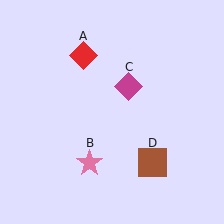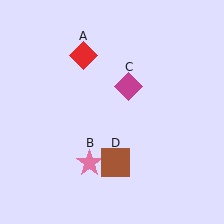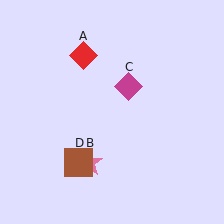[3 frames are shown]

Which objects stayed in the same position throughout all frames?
Red diamond (object A) and pink star (object B) and magenta diamond (object C) remained stationary.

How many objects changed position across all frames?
1 object changed position: brown square (object D).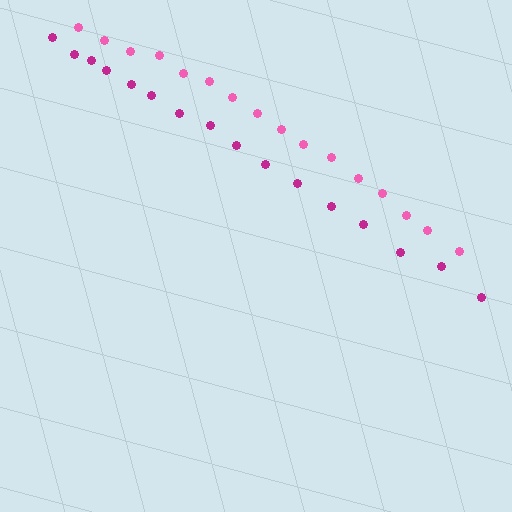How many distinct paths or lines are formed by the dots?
There are 2 distinct paths.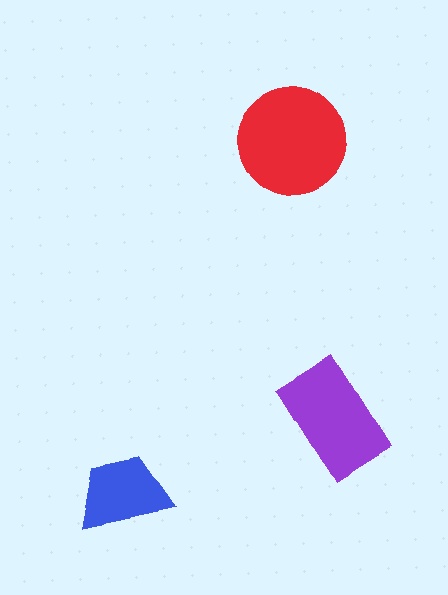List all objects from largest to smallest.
The red circle, the purple rectangle, the blue trapezoid.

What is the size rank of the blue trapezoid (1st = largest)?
3rd.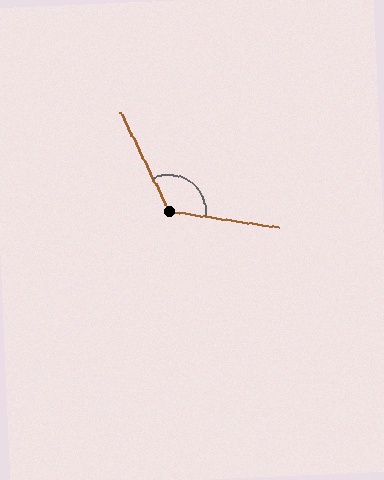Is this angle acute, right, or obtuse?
It is obtuse.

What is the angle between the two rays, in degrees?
Approximately 124 degrees.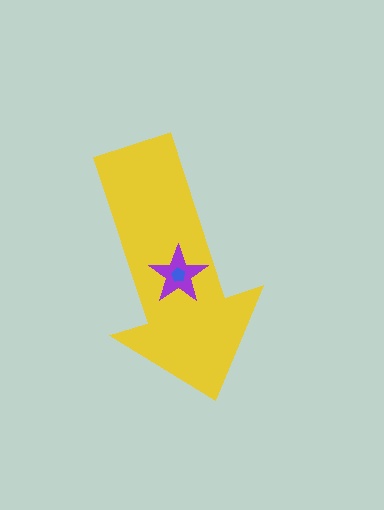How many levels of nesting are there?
3.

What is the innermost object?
The blue pentagon.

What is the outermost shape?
The yellow arrow.